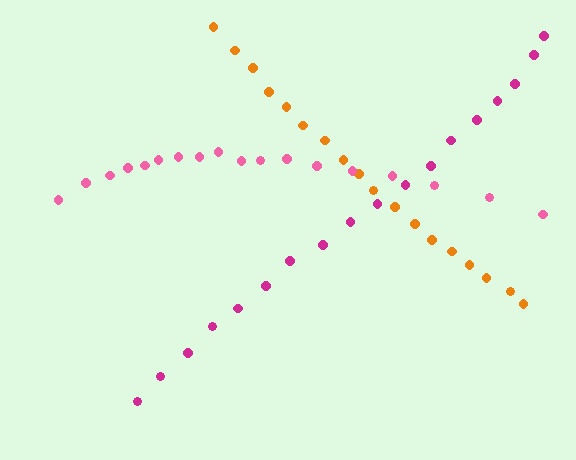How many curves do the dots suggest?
There are 3 distinct paths.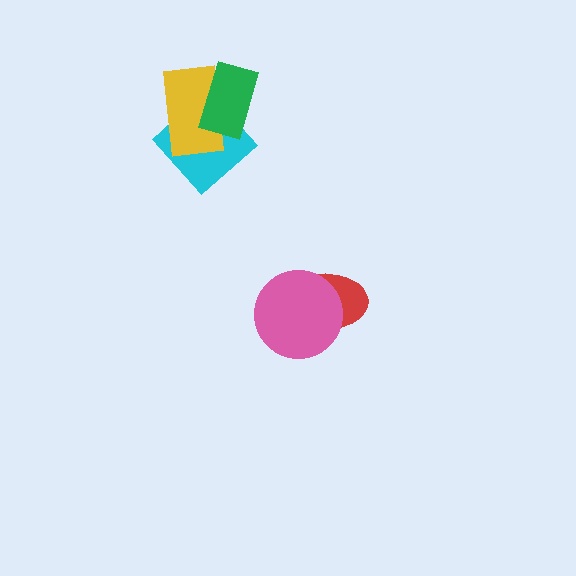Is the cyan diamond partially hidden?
Yes, it is partially covered by another shape.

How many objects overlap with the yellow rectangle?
2 objects overlap with the yellow rectangle.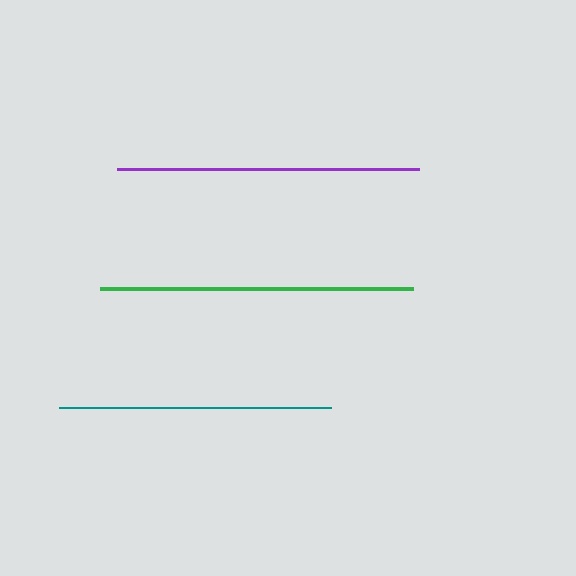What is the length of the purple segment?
The purple segment is approximately 302 pixels long.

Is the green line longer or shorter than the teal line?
The green line is longer than the teal line.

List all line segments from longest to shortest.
From longest to shortest: green, purple, teal.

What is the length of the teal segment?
The teal segment is approximately 272 pixels long.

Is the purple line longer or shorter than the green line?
The green line is longer than the purple line.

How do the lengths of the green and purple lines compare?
The green and purple lines are approximately the same length.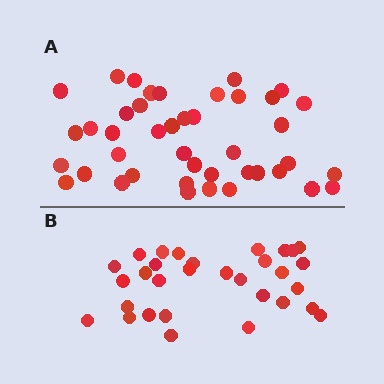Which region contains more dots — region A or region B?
Region A (the top region) has more dots.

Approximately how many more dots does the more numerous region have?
Region A has roughly 12 or so more dots than region B.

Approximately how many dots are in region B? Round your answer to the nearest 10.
About 30 dots. (The exact count is 31, which rounds to 30.)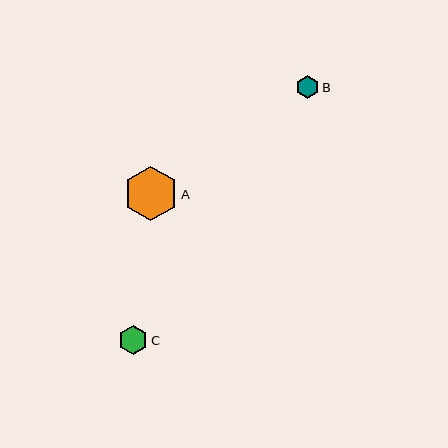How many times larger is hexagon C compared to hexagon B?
Hexagon C is approximately 1.3 times the size of hexagon B.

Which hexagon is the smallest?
Hexagon B is the smallest with a size of approximately 22 pixels.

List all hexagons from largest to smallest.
From largest to smallest: A, C, B.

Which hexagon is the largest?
Hexagon A is the largest with a size of approximately 54 pixels.